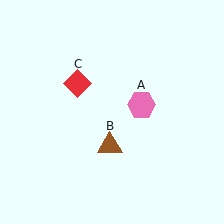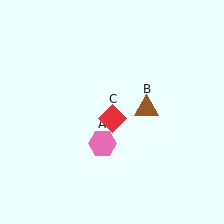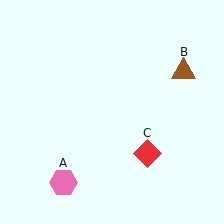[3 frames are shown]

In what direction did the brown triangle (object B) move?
The brown triangle (object B) moved up and to the right.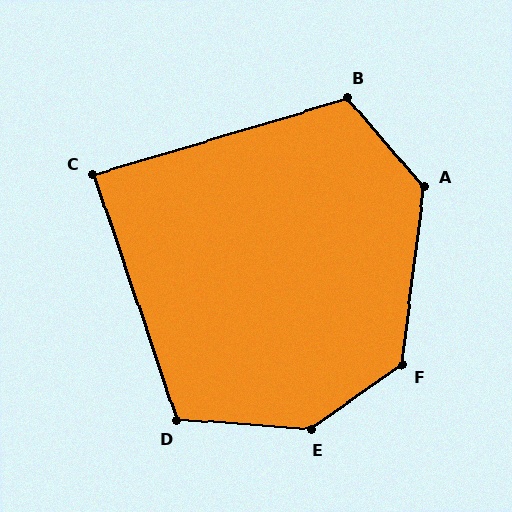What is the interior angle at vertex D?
Approximately 113 degrees (obtuse).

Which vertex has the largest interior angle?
E, at approximately 140 degrees.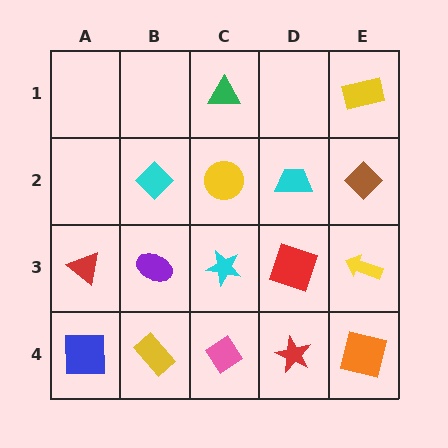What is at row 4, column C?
A pink diamond.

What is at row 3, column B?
A purple ellipse.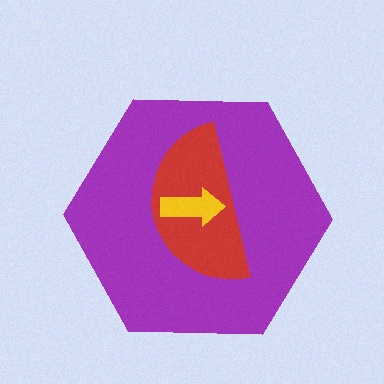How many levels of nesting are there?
3.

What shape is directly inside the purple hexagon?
The red semicircle.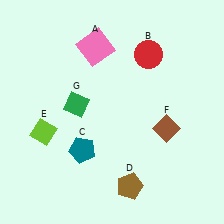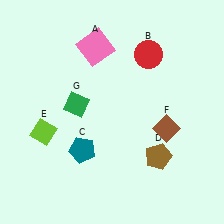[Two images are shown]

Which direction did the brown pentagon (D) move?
The brown pentagon (D) moved up.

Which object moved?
The brown pentagon (D) moved up.